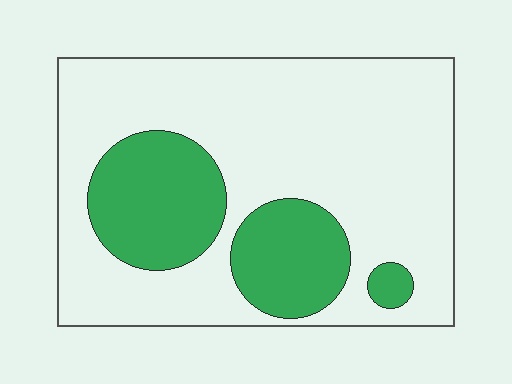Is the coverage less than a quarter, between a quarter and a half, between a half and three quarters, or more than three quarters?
Between a quarter and a half.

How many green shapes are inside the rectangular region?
3.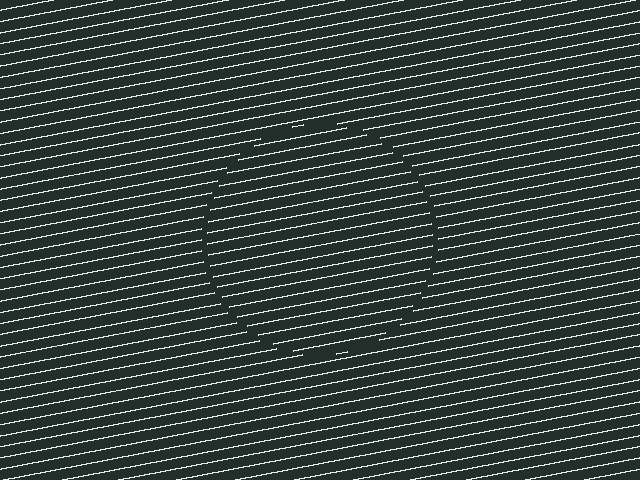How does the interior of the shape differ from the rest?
The interior of the shape contains the same grating, shifted by half a period — the contour is defined by the phase discontinuity where line-ends from the inner and outer gratings abut.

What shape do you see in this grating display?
An illusory circle. The interior of the shape contains the same grating, shifted by half a period — the contour is defined by the phase discontinuity where line-ends from the inner and outer gratings abut.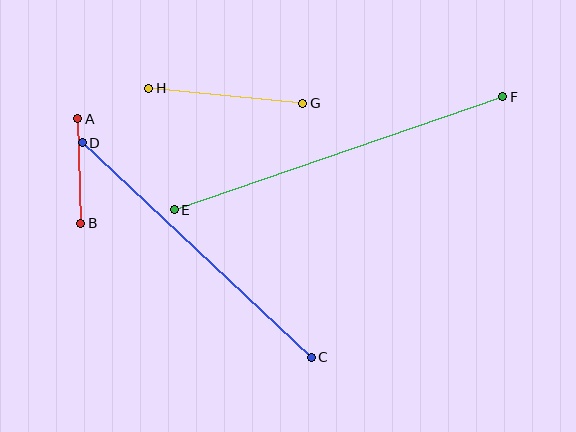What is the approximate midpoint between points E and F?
The midpoint is at approximately (338, 153) pixels.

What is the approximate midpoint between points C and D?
The midpoint is at approximately (197, 250) pixels.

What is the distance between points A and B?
The distance is approximately 104 pixels.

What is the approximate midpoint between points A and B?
The midpoint is at approximately (79, 171) pixels.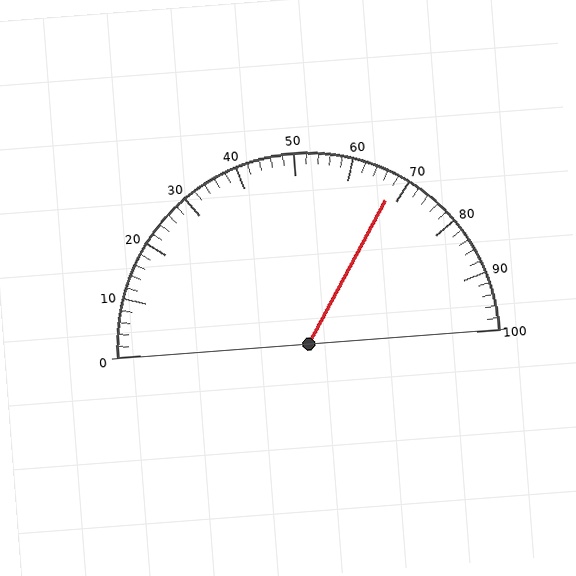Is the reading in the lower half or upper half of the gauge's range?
The reading is in the upper half of the range (0 to 100).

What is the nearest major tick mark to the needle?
The nearest major tick mark is 70.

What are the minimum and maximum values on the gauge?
The gauge ranges from 0 to 100.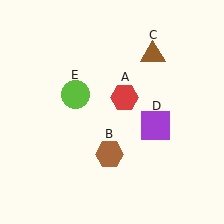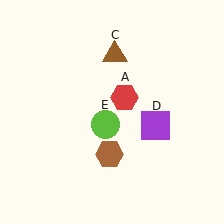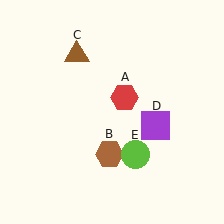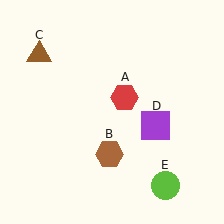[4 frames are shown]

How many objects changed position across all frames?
2 objects changed position: brown triangle (object C), lime circle (object E).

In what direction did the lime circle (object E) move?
The lime circle (object E) moved down and to the right.